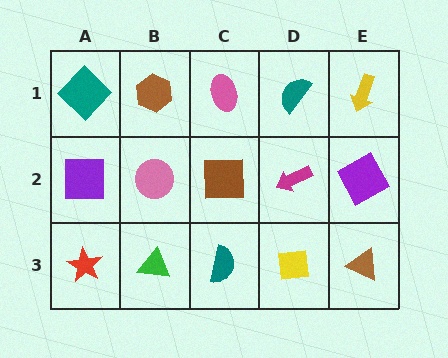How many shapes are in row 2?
5 shapes.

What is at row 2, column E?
A purple square.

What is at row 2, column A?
A purple square.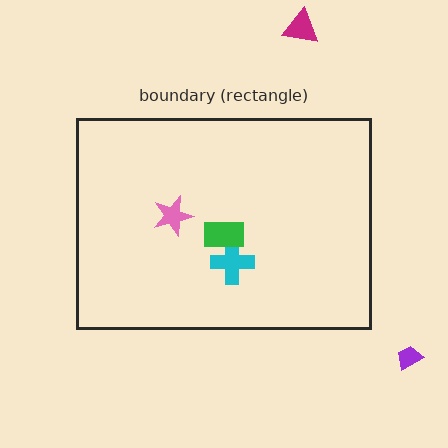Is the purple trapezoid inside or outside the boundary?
Outside.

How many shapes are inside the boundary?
3 inside, 2 outside.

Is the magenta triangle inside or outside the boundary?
Outside.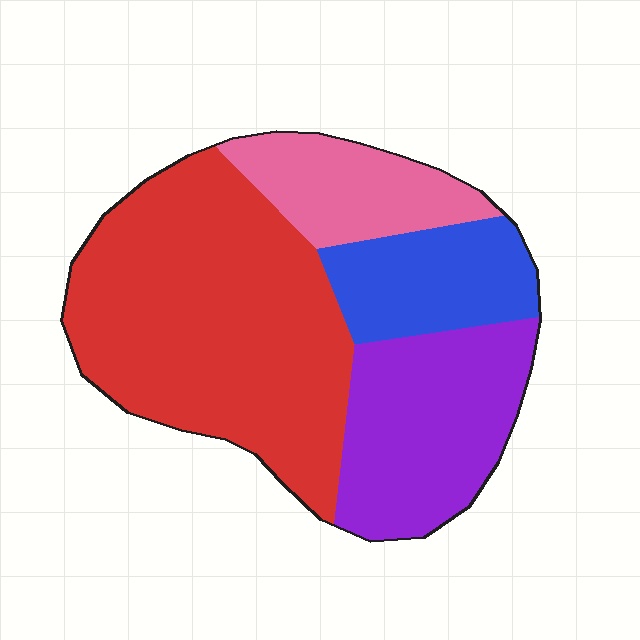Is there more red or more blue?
Red.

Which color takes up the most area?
Red, at roughly 50%.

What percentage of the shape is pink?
Pink covers roughly 15% of the shape.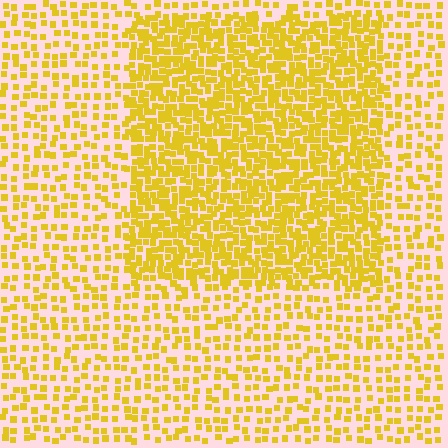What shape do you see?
I see a rectangle.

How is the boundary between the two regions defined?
The boundary is defined by a change in element density (approximately 2.2x ratio). All elements are the same color, size, and shape.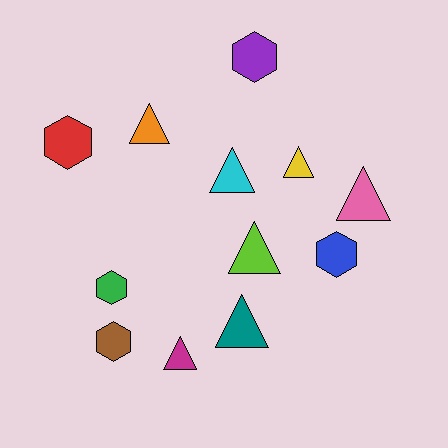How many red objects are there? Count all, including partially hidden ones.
There is 1 red object.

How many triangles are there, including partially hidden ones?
There are 7 triangles.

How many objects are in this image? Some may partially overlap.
There are 12 objects.